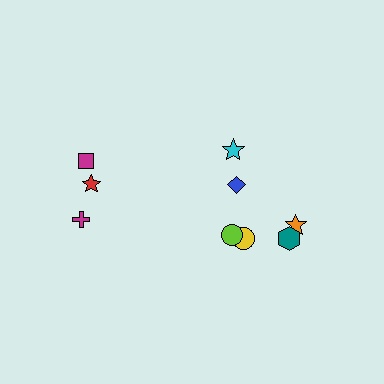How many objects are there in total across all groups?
There are 9 objects.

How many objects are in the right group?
There are 6 objects.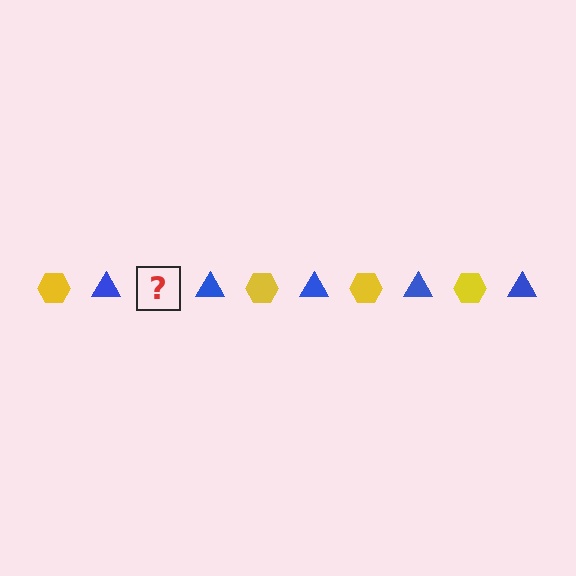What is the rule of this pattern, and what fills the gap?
The rule is that the pattern alternates between yellow hexagon and blue triangle. The gap should be filled with a yellow hexagon.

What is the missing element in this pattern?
The missing element is a yellow hexagon.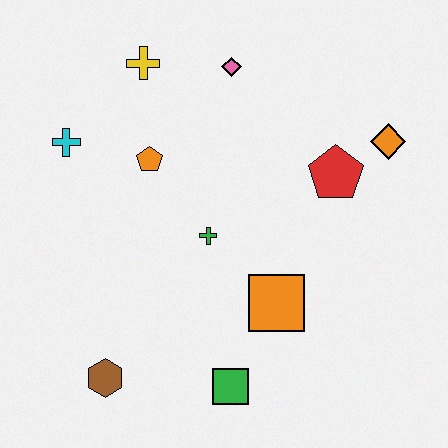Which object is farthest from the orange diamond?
The brown hexagon is farthest from the orange diamond.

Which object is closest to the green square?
The orange square is closest to the green square.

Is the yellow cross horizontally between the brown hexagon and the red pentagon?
Yes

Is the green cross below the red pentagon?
Yes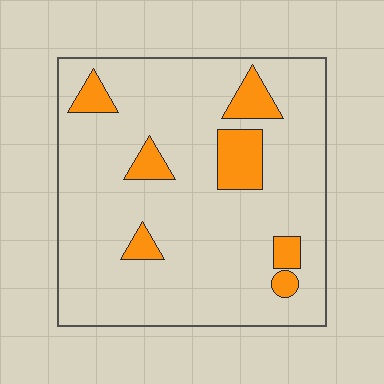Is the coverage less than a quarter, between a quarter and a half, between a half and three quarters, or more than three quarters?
Less than a quarter.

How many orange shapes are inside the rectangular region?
7.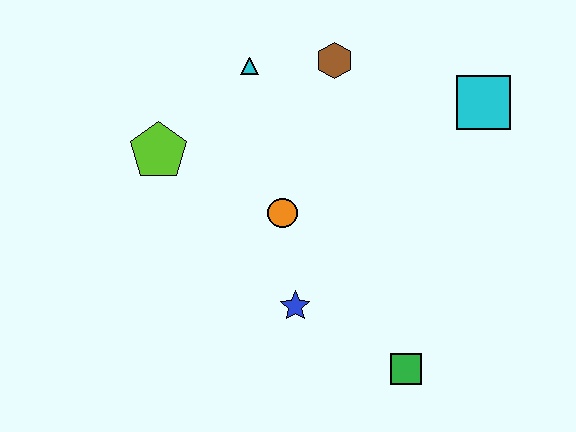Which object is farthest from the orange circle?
The cyan square is farthest from the orange circle.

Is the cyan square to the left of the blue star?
No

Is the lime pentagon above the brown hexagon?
No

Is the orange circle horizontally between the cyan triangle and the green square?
Yes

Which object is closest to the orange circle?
The blue star is closest to the orange circle.